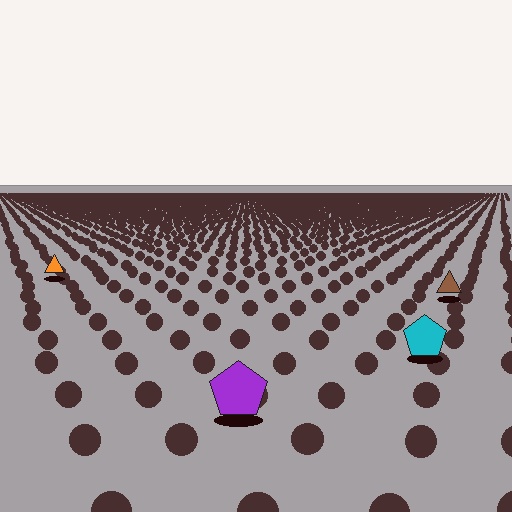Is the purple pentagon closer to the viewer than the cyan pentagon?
Yes. The purple pentagon is closer — you can tell from the texture gradient: the ground texture is coarser near it.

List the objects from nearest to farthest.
From nearest to farthest: the purple pentagon, the cyan pentagon, the brown triangle, the orange triangle.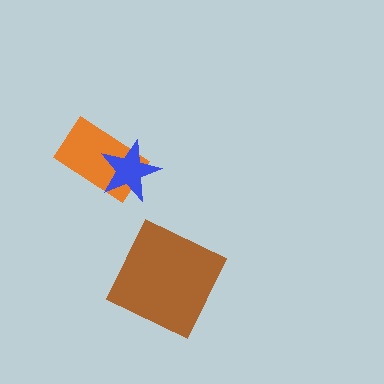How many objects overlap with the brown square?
0 objects overlap with the brown square.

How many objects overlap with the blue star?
1 object overlaps with the blue star.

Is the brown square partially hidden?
No, no other shape covers it.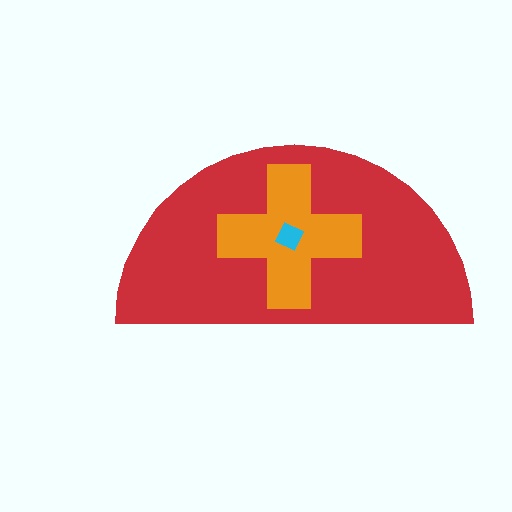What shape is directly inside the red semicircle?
The orange cross.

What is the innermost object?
The cyan square.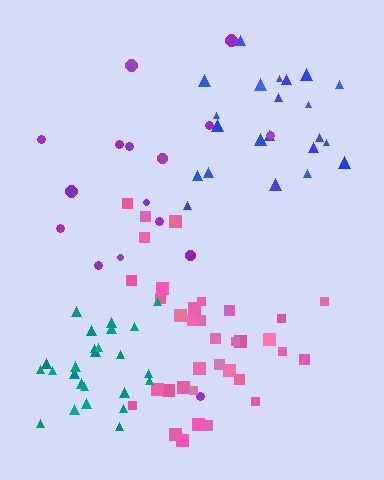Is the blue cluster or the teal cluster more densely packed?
Teal.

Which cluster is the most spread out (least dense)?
Purple.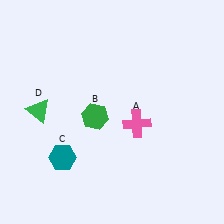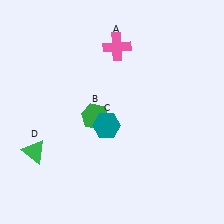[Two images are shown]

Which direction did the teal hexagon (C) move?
The teal hexagon (C) moved right.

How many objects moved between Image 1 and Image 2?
3 objects moved between the two images.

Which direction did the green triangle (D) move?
The green triangle (D) moved down.